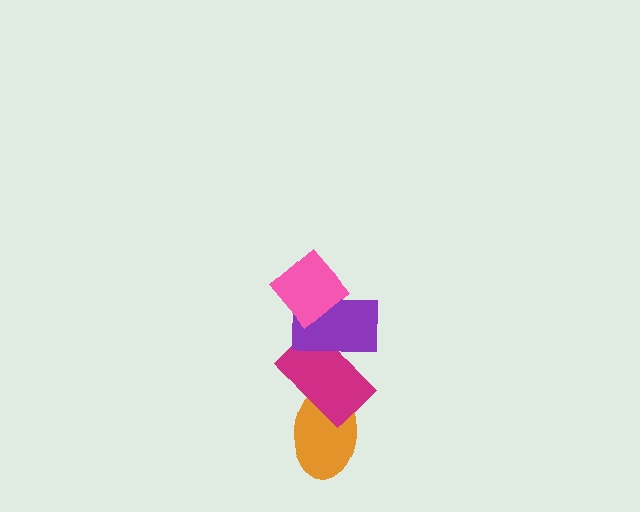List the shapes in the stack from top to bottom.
From top to bottom: the pink diamond, the purple rectangle, the magenta rectangle, the orange ellipse.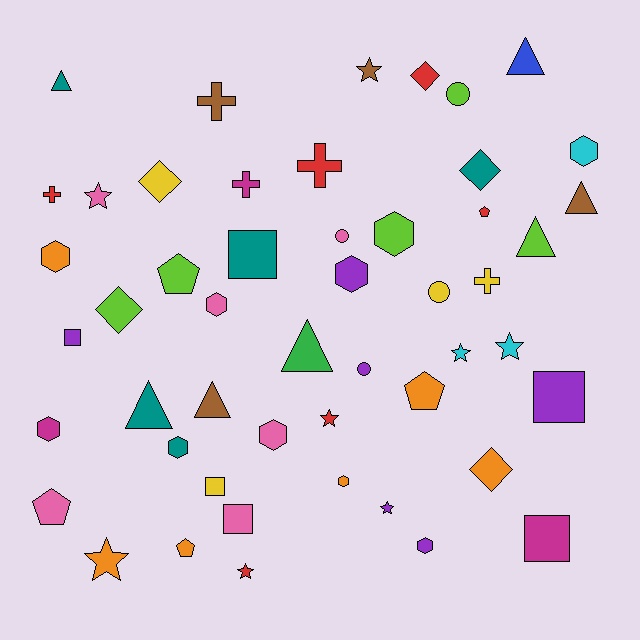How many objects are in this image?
There are 50 objects.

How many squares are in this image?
There are 6 squares.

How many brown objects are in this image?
There are 4 brown objects.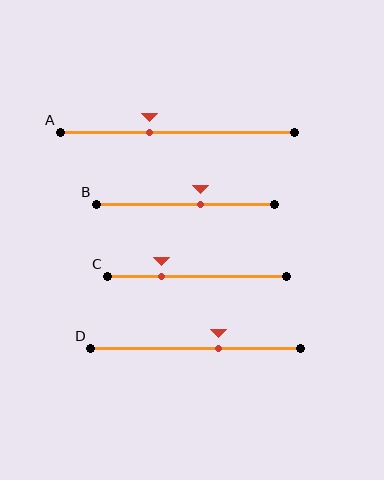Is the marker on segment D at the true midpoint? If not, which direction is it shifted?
No, the marker on segment D is shifted to the right by about 11% of the segment length.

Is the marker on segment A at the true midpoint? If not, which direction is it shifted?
No, the marker on segment A is shifted to the left by about 12% of the segment length.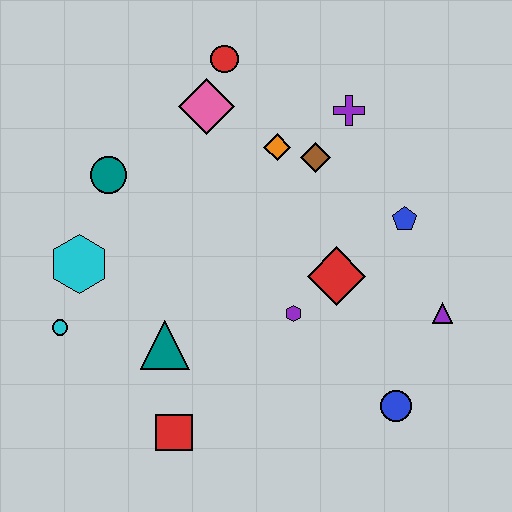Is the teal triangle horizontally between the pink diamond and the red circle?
No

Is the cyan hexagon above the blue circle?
Yes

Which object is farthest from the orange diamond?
The red square is farthest from the orange diamond.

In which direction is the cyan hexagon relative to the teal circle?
The cyan hexagon is below the teal circle.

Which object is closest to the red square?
The teal triangle is closest to the red square.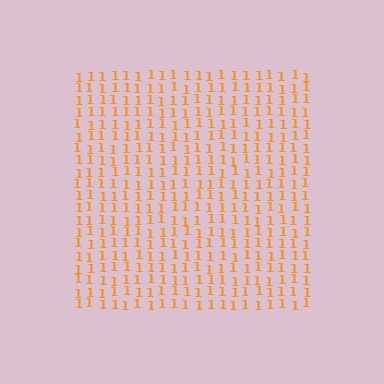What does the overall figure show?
The overall figure shows a square.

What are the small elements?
The small elements are digit 1's.